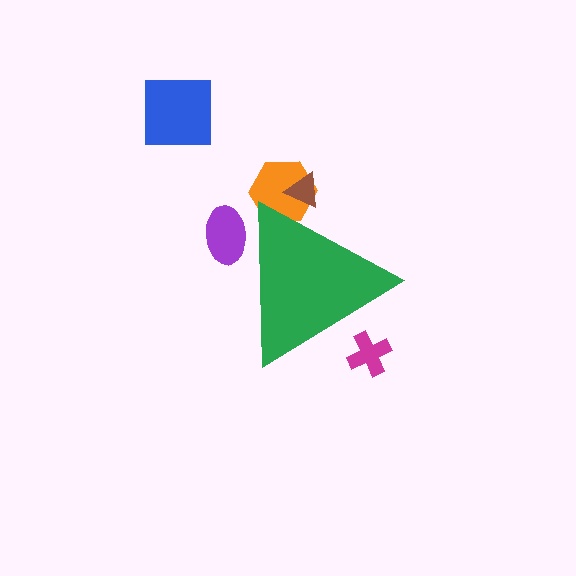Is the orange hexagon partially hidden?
Yes, the orange hexagon is partially hidden behind the green triangle.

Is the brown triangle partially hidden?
Yes, the brown triangle is partially hidden behind the green triangle.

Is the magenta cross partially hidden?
Yes, the magenta cross is partially hidden behind the green triangle.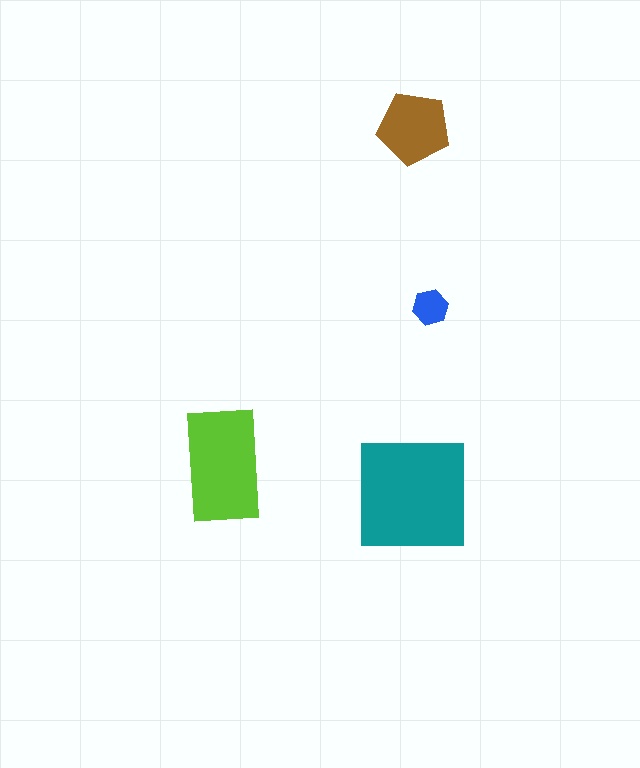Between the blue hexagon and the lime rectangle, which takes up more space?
The lime rectangle.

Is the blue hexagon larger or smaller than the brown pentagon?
Smaller.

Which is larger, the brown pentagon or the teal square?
The teal square.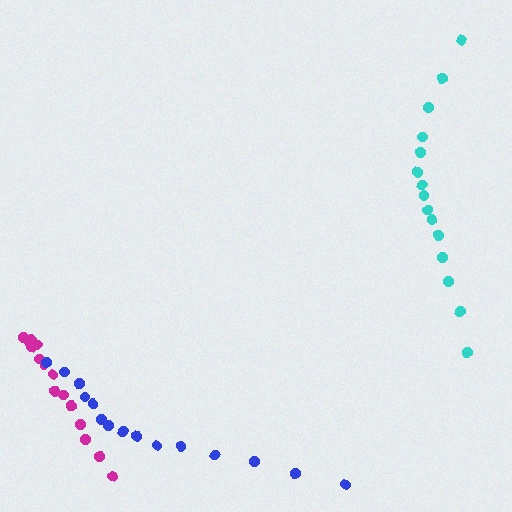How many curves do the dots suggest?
There are 3 distinct paths.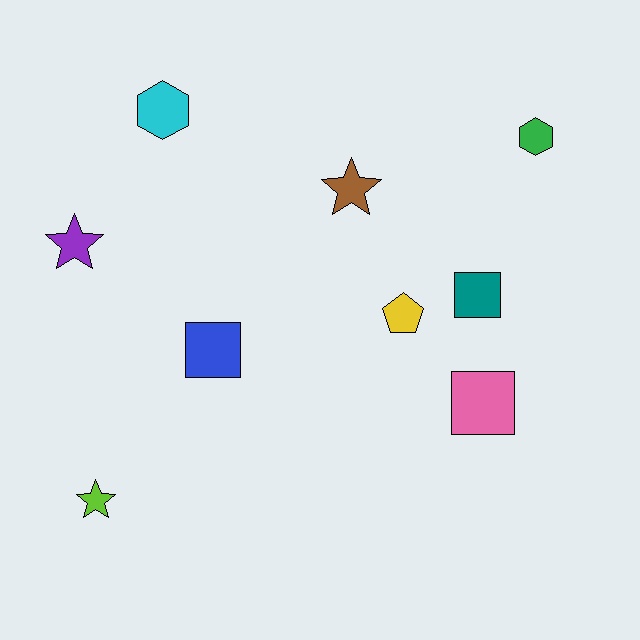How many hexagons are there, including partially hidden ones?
There are 2 hexagons.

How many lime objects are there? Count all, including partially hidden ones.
There is 1 lime object.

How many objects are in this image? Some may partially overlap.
There are 9 objects.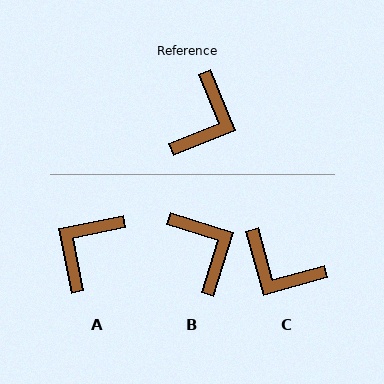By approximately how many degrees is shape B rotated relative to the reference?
Approximately 51 degrees counter-clockwise.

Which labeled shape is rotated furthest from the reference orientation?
A, about 169 degrees away.